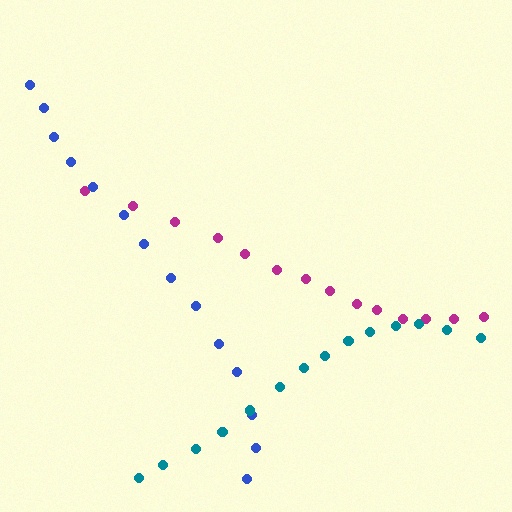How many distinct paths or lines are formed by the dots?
There are 3 distinct paths.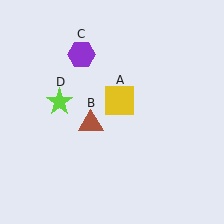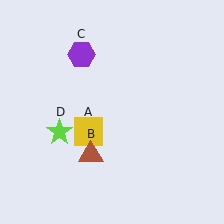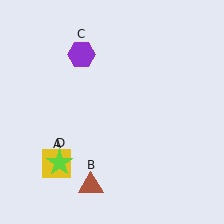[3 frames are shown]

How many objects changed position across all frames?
3 objects changed position: yellow square (object A), brown triangle (object B), lime star (object D).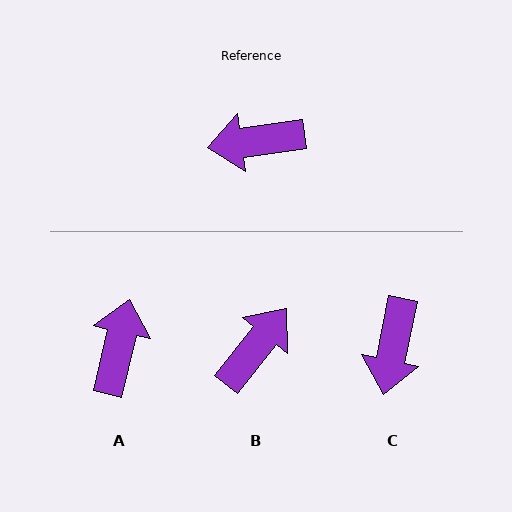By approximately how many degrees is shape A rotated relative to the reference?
Approximately 111 degrees clockwise.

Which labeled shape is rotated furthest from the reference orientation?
B, about 137 degrees away.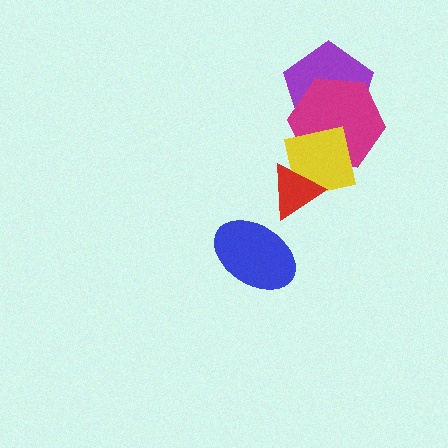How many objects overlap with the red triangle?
1 object overlaps with the red triangle.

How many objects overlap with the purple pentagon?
2 objects overlap with the purple pentagon.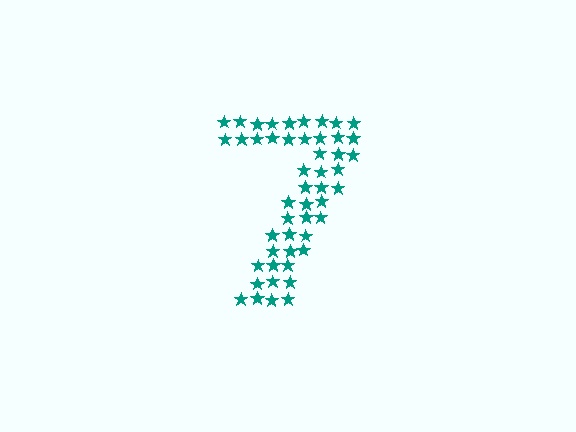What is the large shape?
The large shape is the digit 7.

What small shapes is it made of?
It is made of small stars.